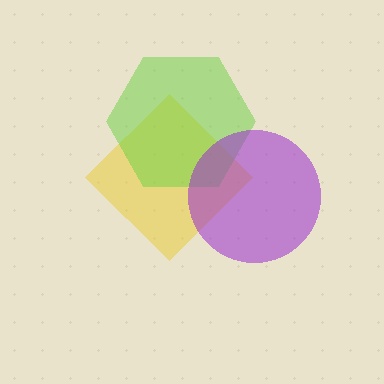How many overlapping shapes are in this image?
There are 3 overlapping shapes in the image.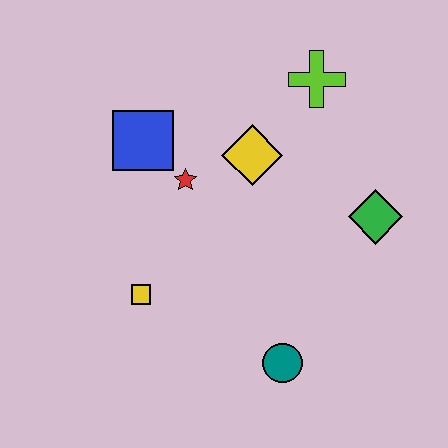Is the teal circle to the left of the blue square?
No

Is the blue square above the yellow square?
Yes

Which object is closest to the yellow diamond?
The red star is closest to the yellow diamond.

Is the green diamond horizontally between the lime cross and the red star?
No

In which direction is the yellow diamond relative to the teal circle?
The yellow diamond is above the teal circle.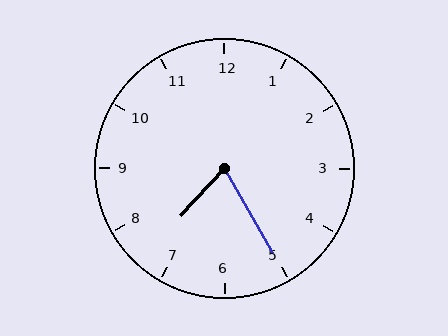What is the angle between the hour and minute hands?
Approximately 72 degrees.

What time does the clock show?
7:25.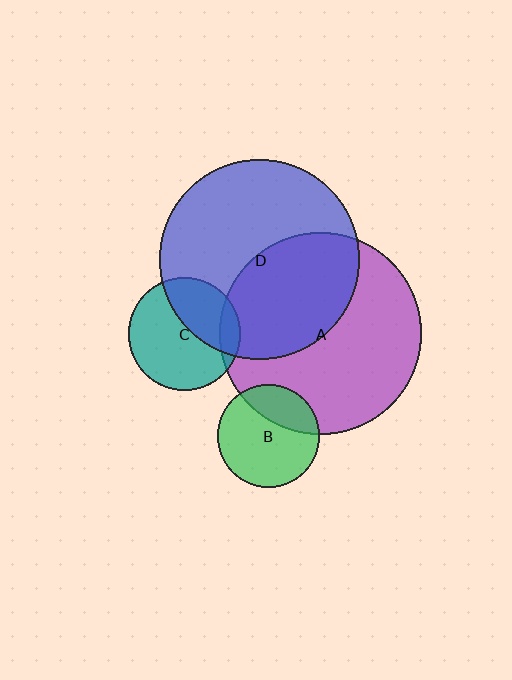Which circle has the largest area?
Circle A (purple).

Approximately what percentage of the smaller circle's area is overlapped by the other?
Approximately 30%.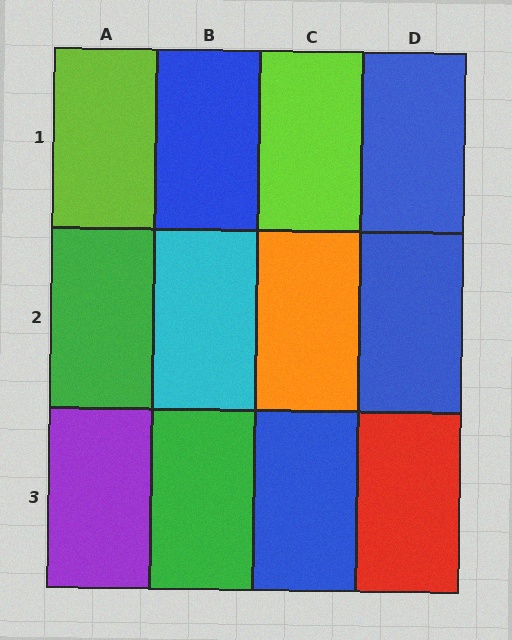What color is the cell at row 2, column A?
Green.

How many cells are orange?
1 cell is orange.